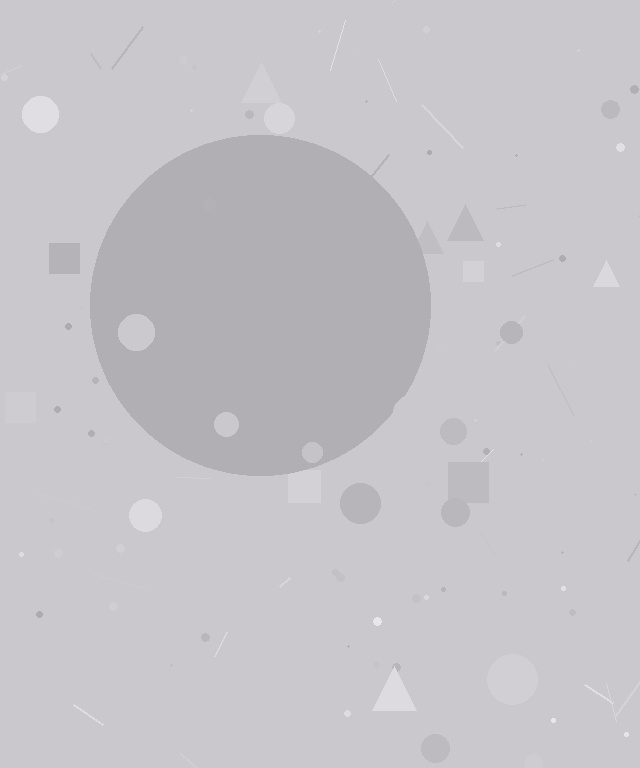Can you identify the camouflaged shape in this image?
The camouflaged shape is a circle.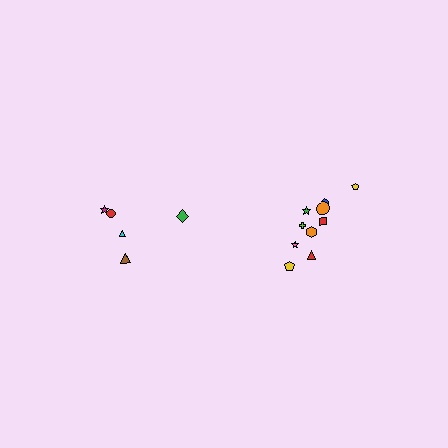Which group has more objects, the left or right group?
The right group.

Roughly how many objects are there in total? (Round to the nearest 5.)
Roughly 15 objects in total.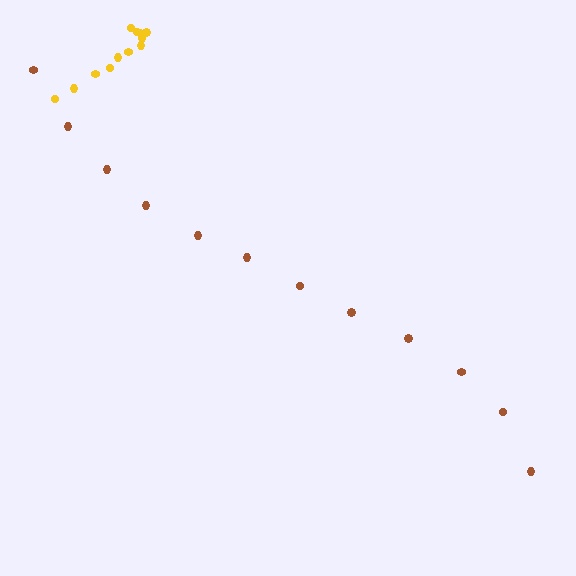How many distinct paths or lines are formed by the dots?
There are 2 distinct paths.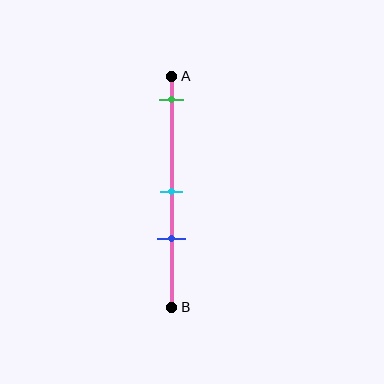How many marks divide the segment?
There are 3 marks dividing the segment.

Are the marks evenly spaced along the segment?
No, the marks are not evenly spaced.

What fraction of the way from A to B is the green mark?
The green mark is approximately 10% (0.1) of the way from A to B.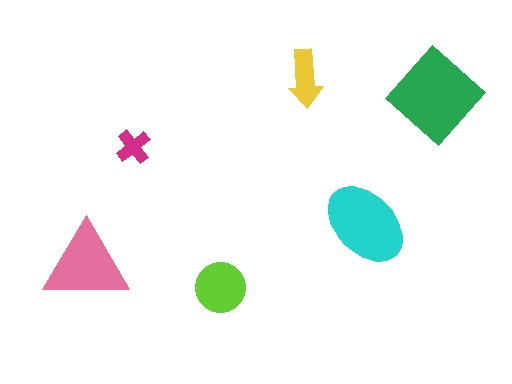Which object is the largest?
The green diamond.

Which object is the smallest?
The magenta cross.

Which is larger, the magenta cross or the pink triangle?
The pink triangle.